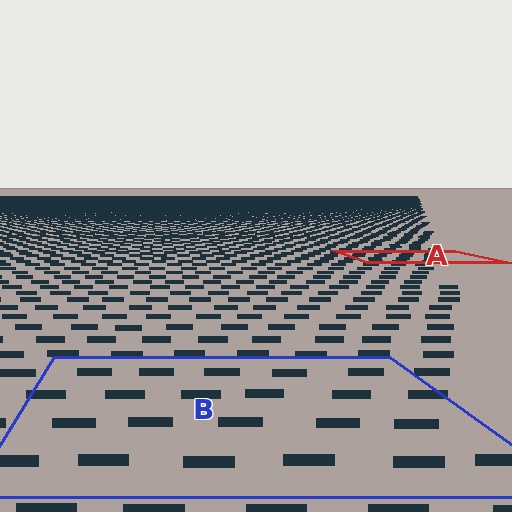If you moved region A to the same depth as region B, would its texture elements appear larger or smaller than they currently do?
They would appear larger. At a closer depth, the same texture elements are projected at a bigger on-screen size.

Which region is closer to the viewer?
Region B is closer. The texture elements there are larger and more spread out.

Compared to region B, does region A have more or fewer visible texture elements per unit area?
Region A has more texture elements per unit area — they are packed more densely because it is farther away.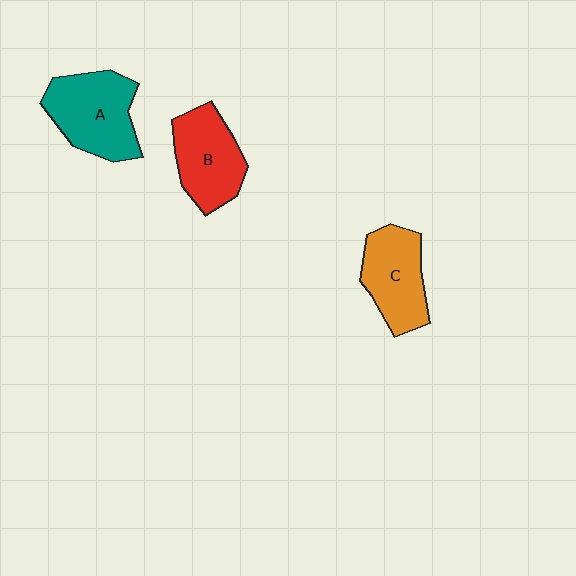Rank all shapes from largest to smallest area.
From largest to smallest: A (teal), B (red), C (orange).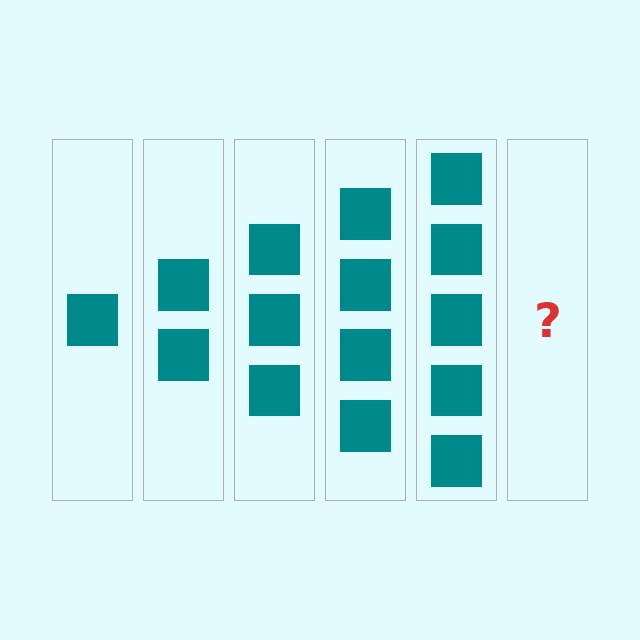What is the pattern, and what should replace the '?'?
The pattern is that each step adds one more square. The '?' should be 6 squares.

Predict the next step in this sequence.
The next step is 6 squares.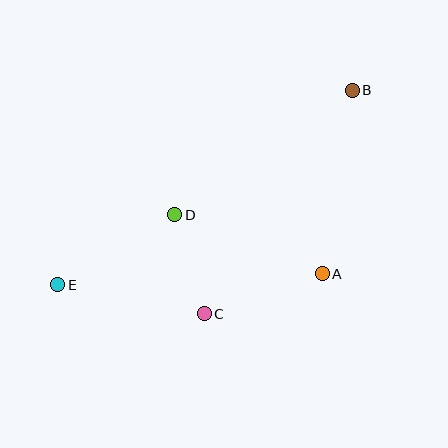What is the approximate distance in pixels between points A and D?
The distance between A and D is approximately 159 pixels.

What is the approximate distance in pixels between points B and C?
The distance between B and C is approximately 268 pixels.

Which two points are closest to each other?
Points C and D are closest to each other.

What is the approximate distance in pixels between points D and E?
The distance between D and E is approximately 136 pixels.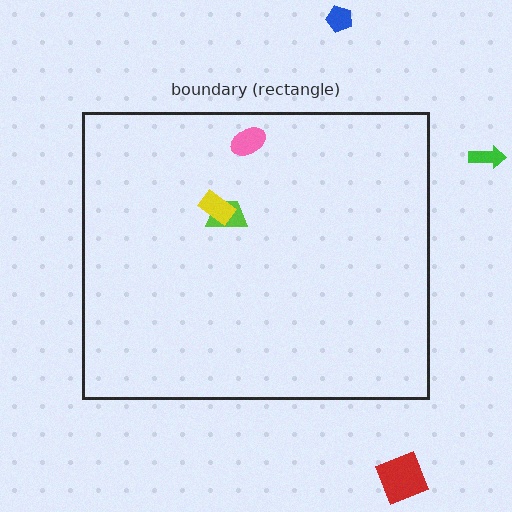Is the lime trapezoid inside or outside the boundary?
Inside.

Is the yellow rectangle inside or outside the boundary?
Inside.